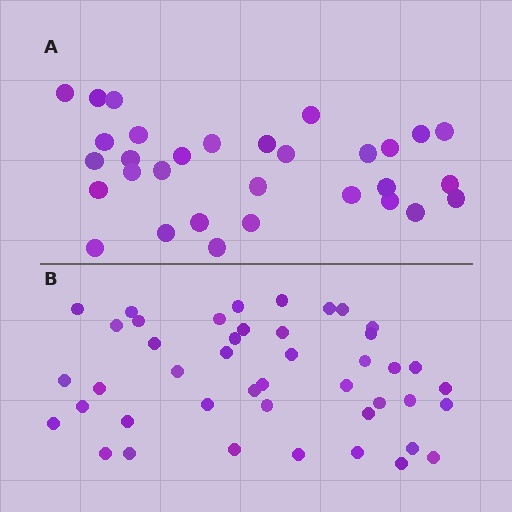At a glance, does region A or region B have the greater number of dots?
Region B (the bottom region) has more dots.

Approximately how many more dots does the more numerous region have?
Region B has approximately 15 more dots than region A.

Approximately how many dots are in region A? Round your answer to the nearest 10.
About 30 dots. (The exact count is 31, which rounds to 30.)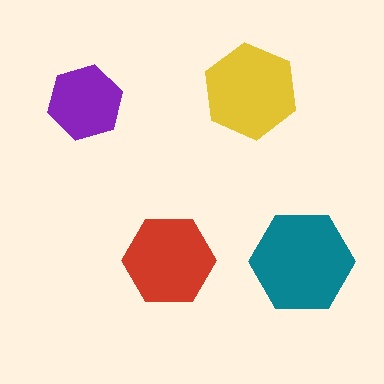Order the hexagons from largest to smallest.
the teal one, the yellow one, the red one, the purple one.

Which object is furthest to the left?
The purple hexagon is leftmost.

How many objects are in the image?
There are 4 objects in the image.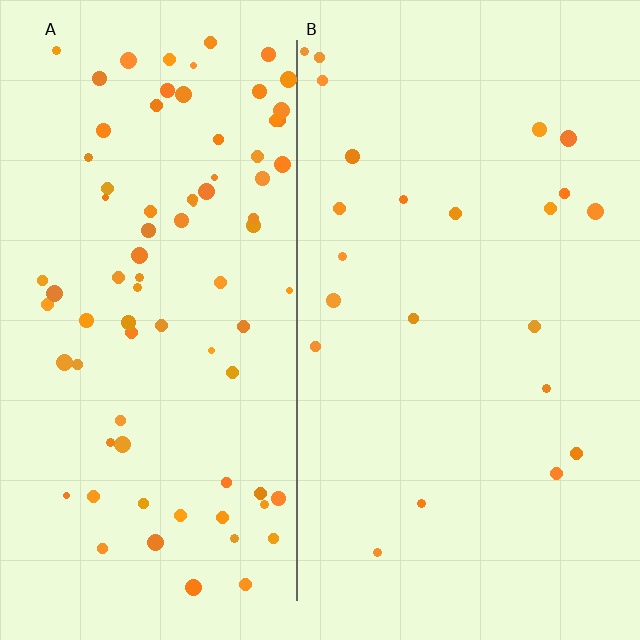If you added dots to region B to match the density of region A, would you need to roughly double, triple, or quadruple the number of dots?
Approximately quadruple.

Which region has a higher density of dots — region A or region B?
A (the left).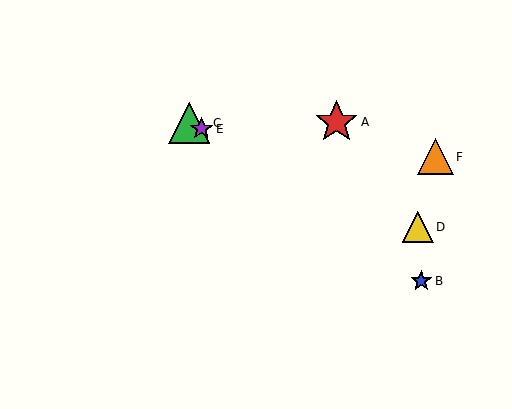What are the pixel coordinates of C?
Object C is at (189, 123).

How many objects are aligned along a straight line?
3 objects (C, D, E) are aligned along a straight line.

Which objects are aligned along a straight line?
Objects C, D, E are aligned along a straight line.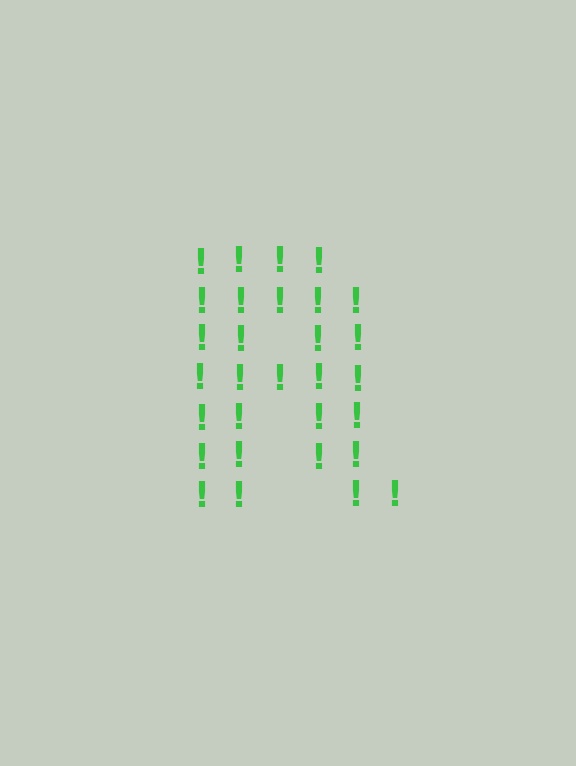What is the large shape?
The large shape is the letter R.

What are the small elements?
The small elements are exclamation marks.